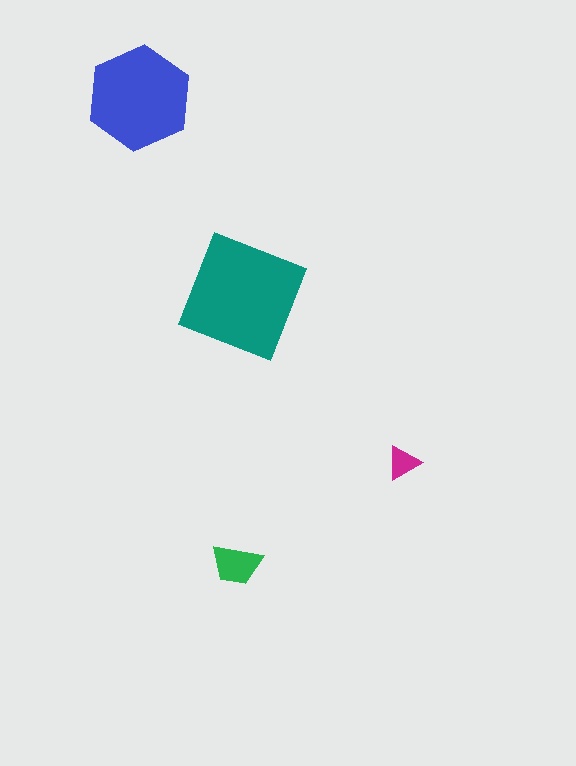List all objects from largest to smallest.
The teal square, the blue hexagon, the green trapezoid, the magenta triangle.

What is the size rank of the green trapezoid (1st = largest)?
3rd.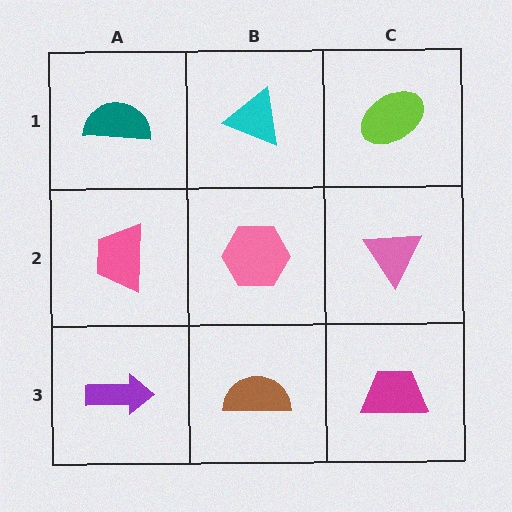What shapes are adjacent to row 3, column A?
A pink trapezoid (row 2, column A), a brown semicircle (row 3, column B).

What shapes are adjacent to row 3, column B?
A pink hexagon (row 2, column B), a purple arrow (row 3, column A), a magenta trapezoid (row 3, column C).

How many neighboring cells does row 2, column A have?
3.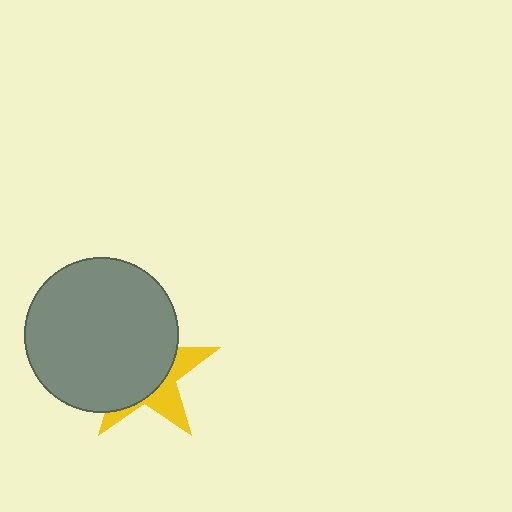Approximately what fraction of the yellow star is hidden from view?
Roughly 66% of the yellow star is hidden behind the gray circle.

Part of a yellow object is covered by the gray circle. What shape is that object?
It is a star.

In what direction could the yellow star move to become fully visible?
The yellow star could move toward the lower-right. That would shift it out from behind the gray circle entirely.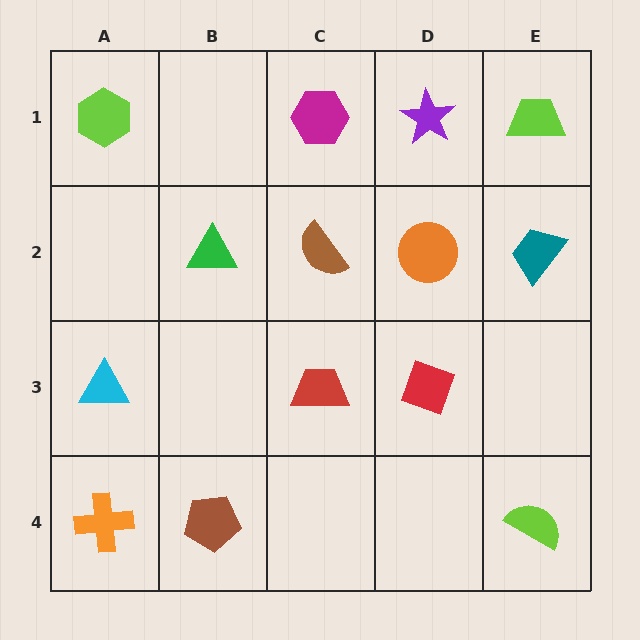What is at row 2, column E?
A teal trapezoid.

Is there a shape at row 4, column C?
No, that cell is empty.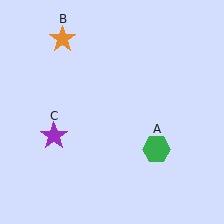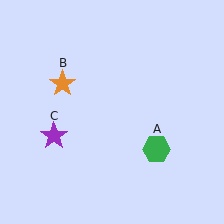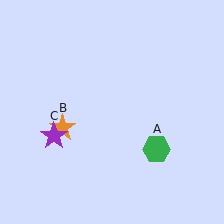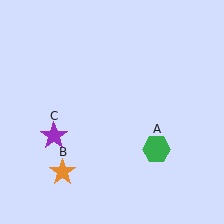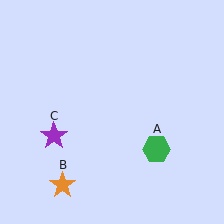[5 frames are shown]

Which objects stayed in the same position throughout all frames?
Green hexagon (object A) and purple star (object C) remained stationary.